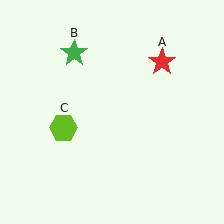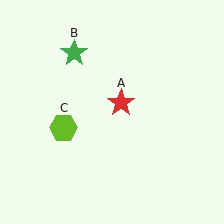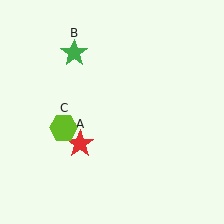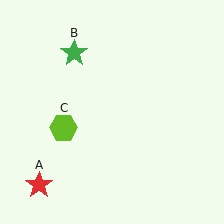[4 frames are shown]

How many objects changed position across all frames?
1 object changed position: red star (object A).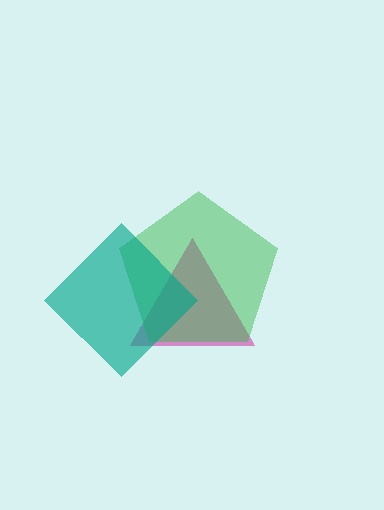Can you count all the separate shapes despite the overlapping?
Yes, there are 3 separate shapes.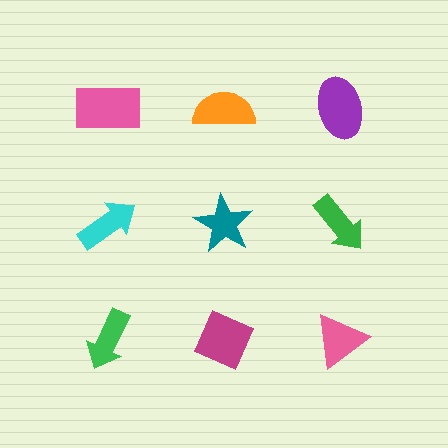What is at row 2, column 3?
A green arrow.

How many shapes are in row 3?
3 shapes.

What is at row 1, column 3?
A purple ellipse.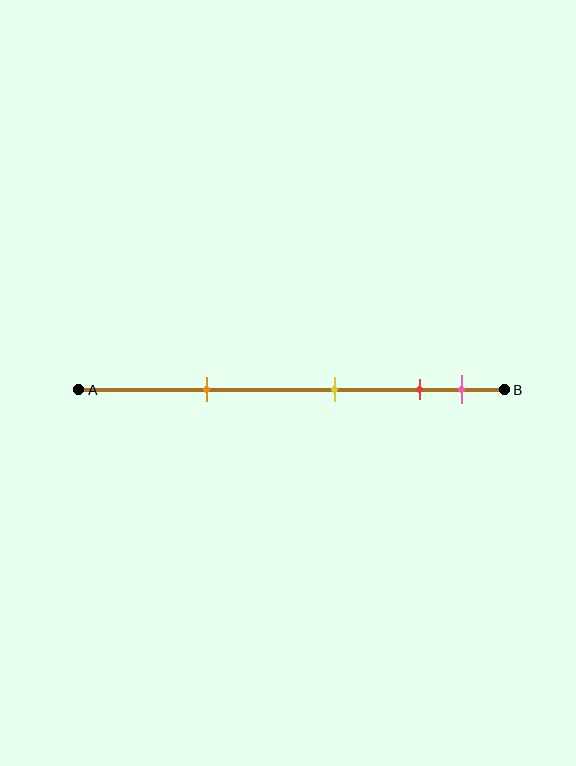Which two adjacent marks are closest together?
The red and pink marks are the closest adjacent pair.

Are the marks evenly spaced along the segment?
No, the marks are not evenly spaced.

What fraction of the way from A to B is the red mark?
The red mark is approximately 80% (0.8) of the way from A to B.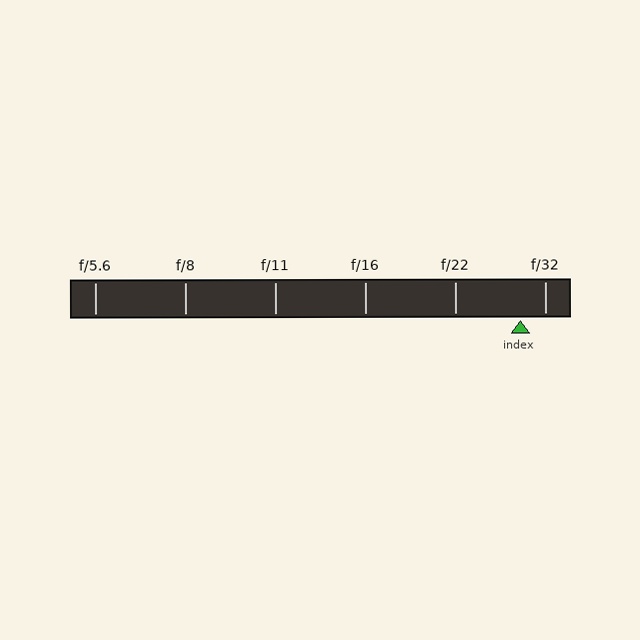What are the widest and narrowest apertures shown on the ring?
The widest aperture shown is f/5.6 and the narrowest is f/32.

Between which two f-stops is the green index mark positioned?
The index mark is between f/22 and f/32.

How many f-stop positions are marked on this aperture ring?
There are 6 f-stop positions marked.